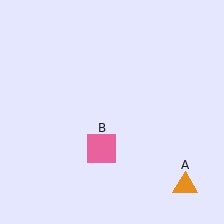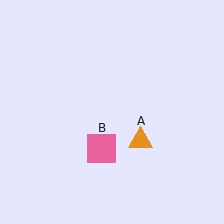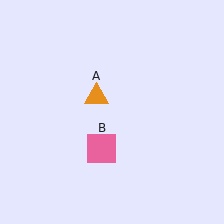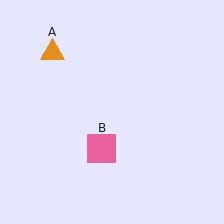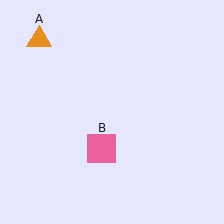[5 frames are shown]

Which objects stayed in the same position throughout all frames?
Pink square (object B) remained stationary.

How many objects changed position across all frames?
1 object changed position: orange triangle (object A).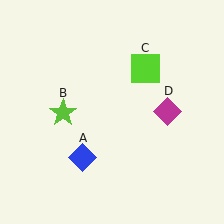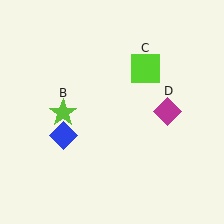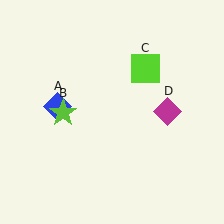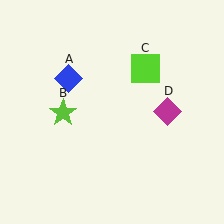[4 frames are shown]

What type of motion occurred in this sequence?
The blue diamond (object A) rotated clockwise around the center of the scene.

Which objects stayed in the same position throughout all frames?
Lime star (object B) and lime square (object C) and magenta diamond (object D) remained stationary.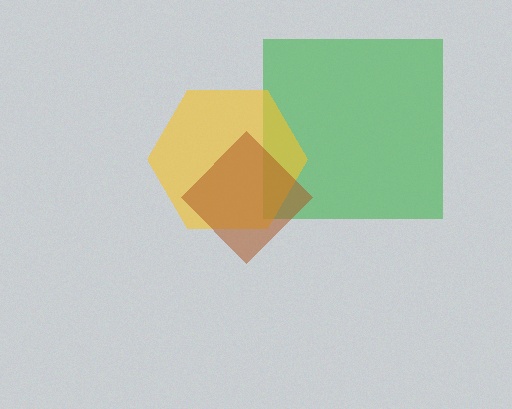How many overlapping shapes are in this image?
There are 3 overlapping shapes in the image.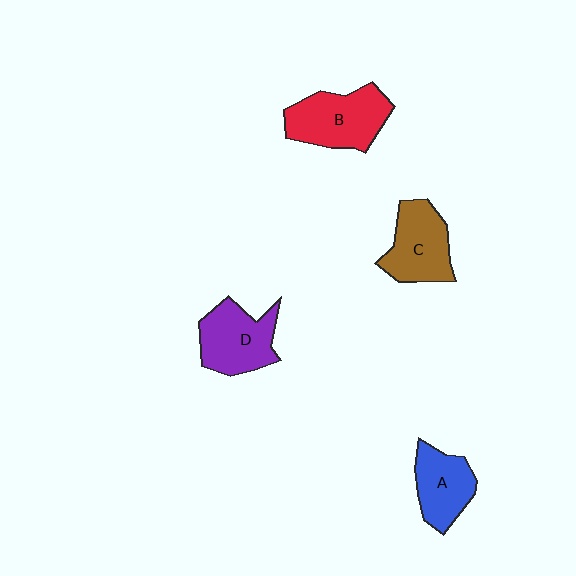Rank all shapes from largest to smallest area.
From largest to smallest: B (red), D (purple), C (brown), A (blue).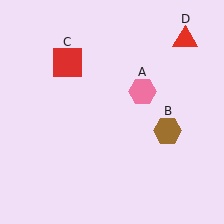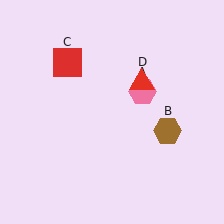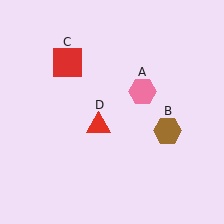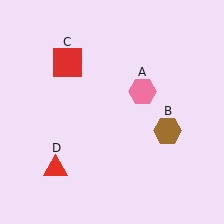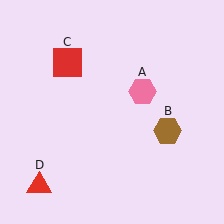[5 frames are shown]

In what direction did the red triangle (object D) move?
The red triangle (object D) moved down and to the left.